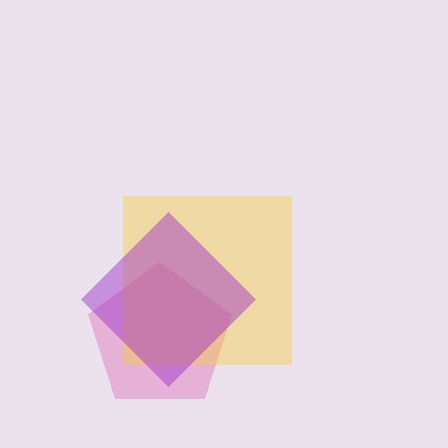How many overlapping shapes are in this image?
There are 3 overlapping shapes in the image.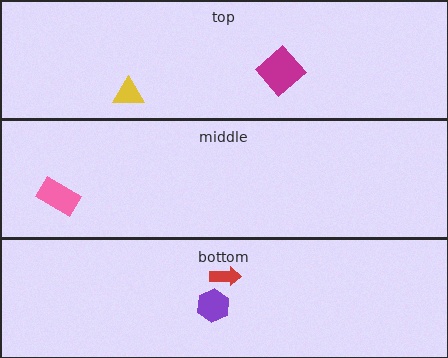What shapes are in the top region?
The magenta diamond, the yellow triangle.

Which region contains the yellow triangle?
The top region.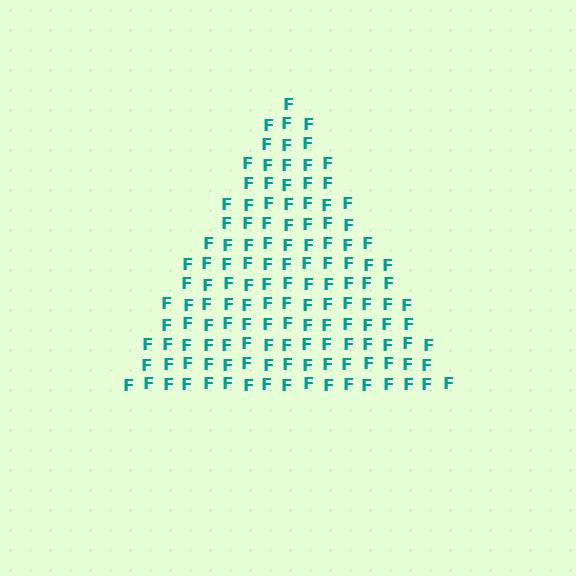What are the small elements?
The small elements are letter F's.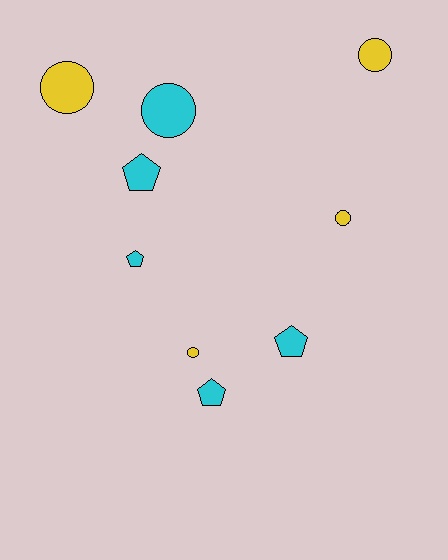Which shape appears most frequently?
Circle, with 5 objects.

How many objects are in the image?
There are 9 objects.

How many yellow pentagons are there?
There are no yellow pentagons.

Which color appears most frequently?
Cyan, with 5 objects.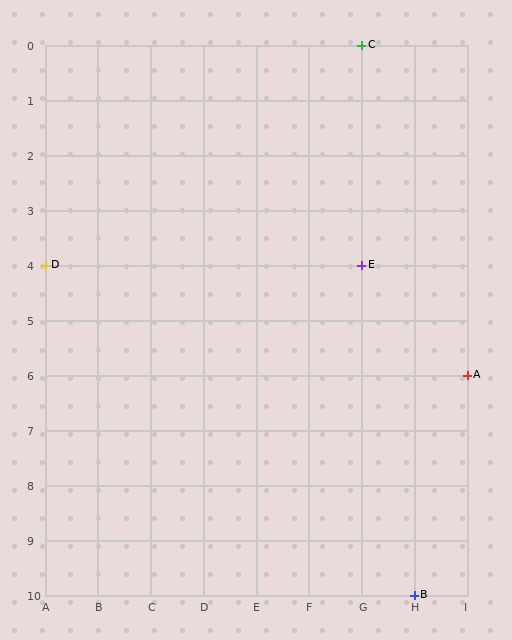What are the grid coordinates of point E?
Point E is at grid coordinates (G, 4).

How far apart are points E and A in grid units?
Points E and A are 2 columns and 2 rows apart (about 2.8 grid units diagonally).